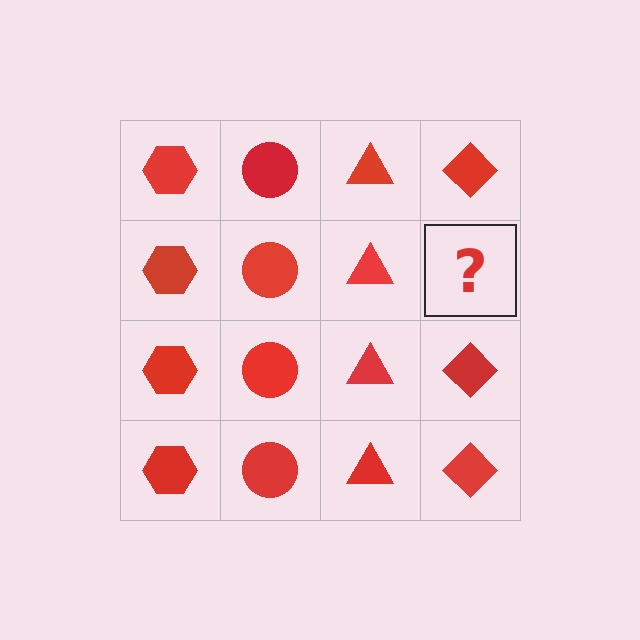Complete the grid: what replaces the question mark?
The question mark should be replaced with a red diamond.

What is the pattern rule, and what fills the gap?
The rule is that each column has a consistent shape. The gap should be filled with a red diamond.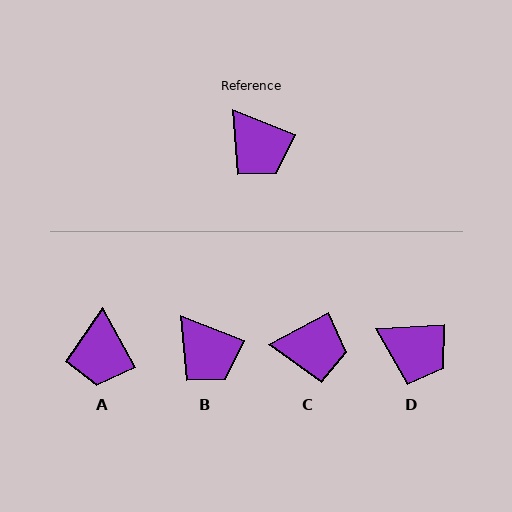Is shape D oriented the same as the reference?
No, it is off by about 24 degrees.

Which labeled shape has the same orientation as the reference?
B.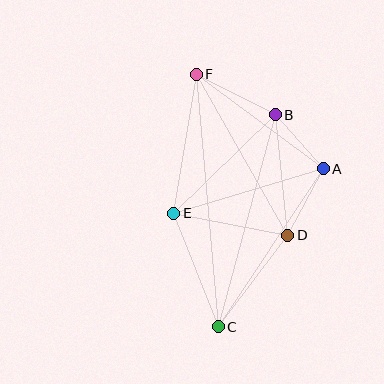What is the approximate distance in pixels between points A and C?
The distance between A and C is approximately 190 pixels.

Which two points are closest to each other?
Points A and B are closest to each other.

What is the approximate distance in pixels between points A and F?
The distance between A and F is approximately 158 pixels.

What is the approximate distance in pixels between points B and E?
The distance between B and E is approximately 141 pixels.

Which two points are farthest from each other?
Points C and F are farthest from each other.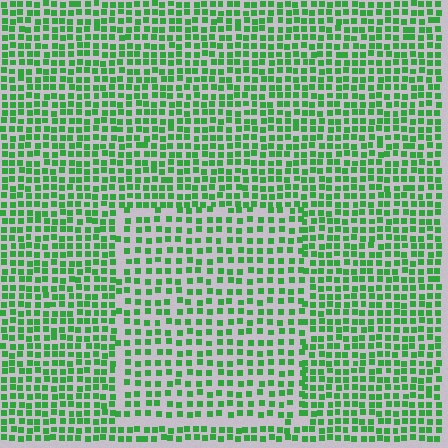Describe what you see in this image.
The image contains small green elements arranged at two different densities. A rectangle-shaped region is visible where the elements are less densely packed than the surrounding area.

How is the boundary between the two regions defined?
The boundary is defined by a change in element density (approximately 1.5x ratio). All elements are the same color, size, and shape.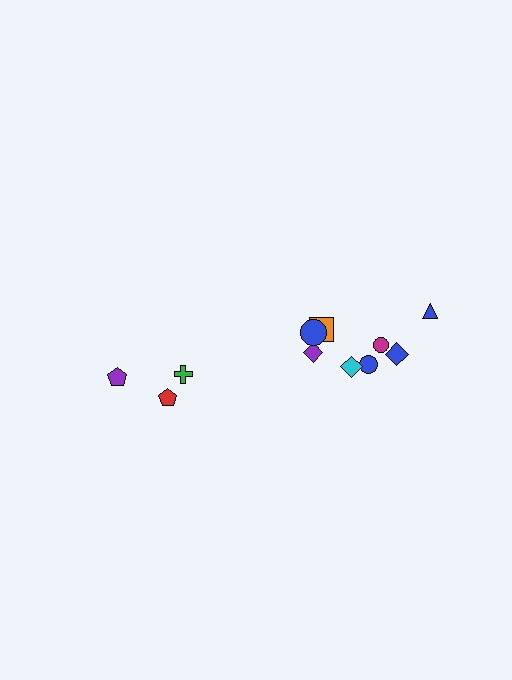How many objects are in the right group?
There are 8 objects.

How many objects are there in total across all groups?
There are 11 objects.